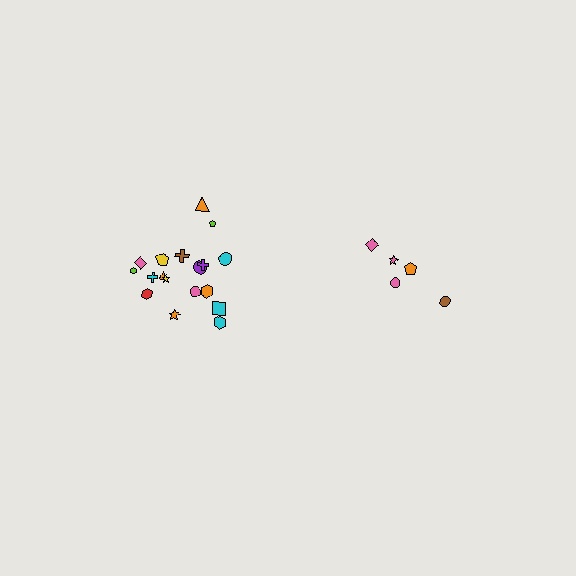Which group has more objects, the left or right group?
The left group.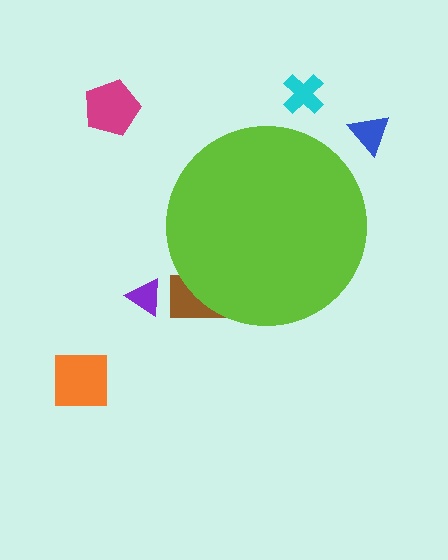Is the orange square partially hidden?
No, the orange square is fully visible.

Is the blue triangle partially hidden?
No, the blue triangle is fully visible.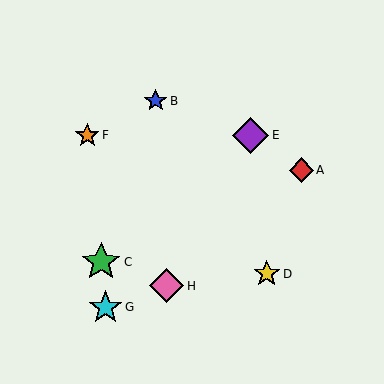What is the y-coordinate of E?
Object E is at y≈135.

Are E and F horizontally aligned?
Yes, both are at y≈135.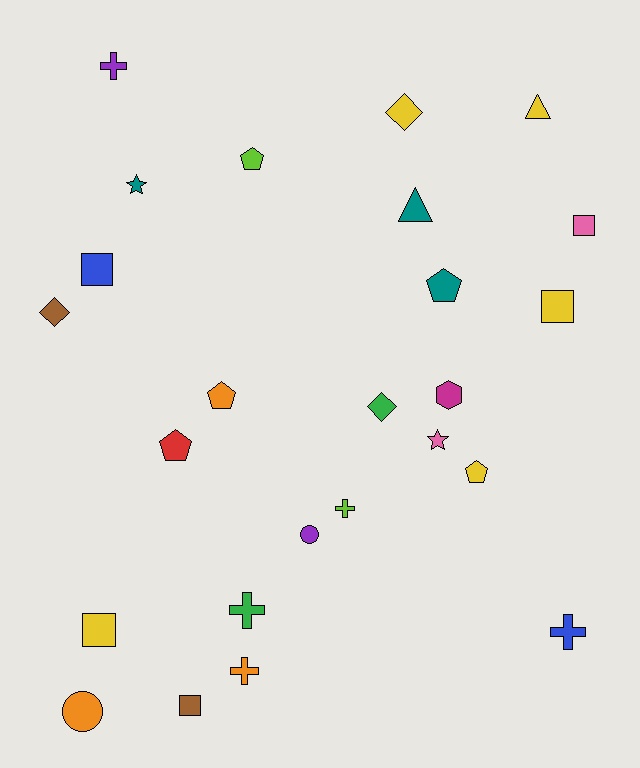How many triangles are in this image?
There are 2 triangles.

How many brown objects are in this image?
There are 2 brown objects.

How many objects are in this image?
There are 25 objects.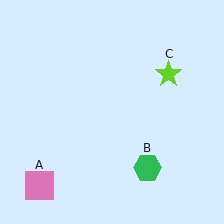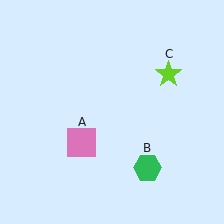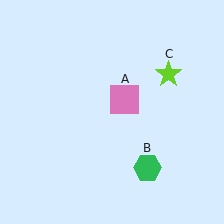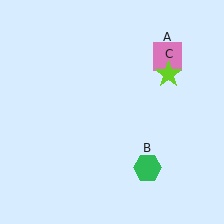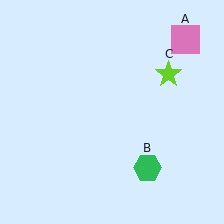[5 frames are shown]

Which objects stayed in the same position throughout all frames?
Green hexagon (object B) and lime star (object C) remained stationary.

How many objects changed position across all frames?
1 object changed position: pink square (object A).